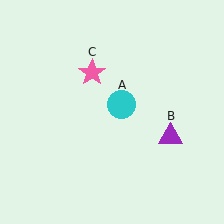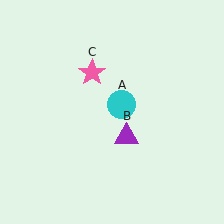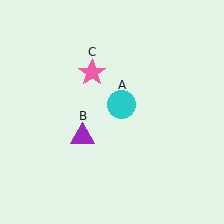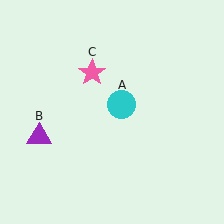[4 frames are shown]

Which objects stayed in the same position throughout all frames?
Cyan circle (object A) and pink star (object C) remained stationary.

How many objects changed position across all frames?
1 object changed position: purple triangle (object B).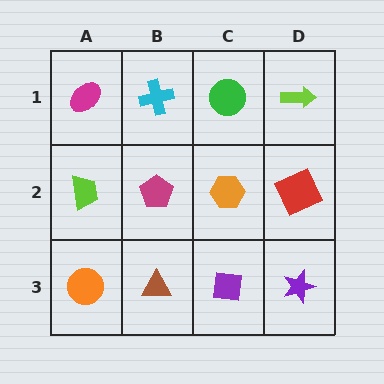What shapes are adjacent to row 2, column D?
A lime arrow (row 1, column D), a purple star (row 3, column D), an orange hexagon (row 2, column C).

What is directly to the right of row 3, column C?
A purple star.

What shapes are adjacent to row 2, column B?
A cyan cross (row 1, column B), a brown triangle (row 3, column B), a lime trapezoid (row 2, column A), an orange hexagon (row 2, column C).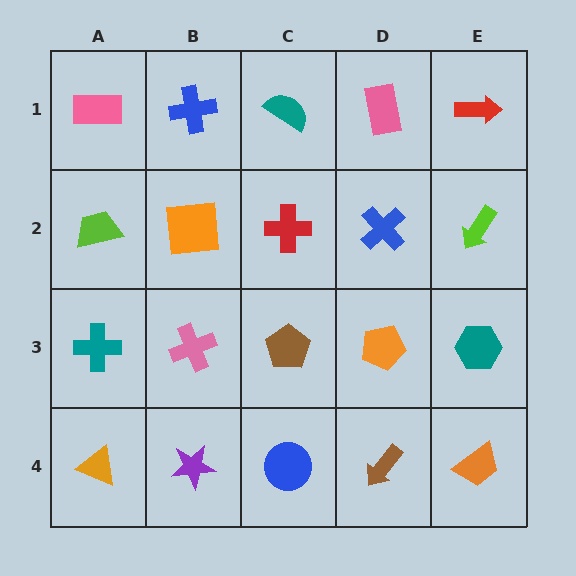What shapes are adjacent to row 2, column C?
A teal semicircle (row 1, column C), a brown pentagon (row 3, column C), an orange square (row 2, column B), a blue cross (row 2, column D).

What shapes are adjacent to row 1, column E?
A lime arrow (row 2, column E), a pink rectangle (row 1, column D).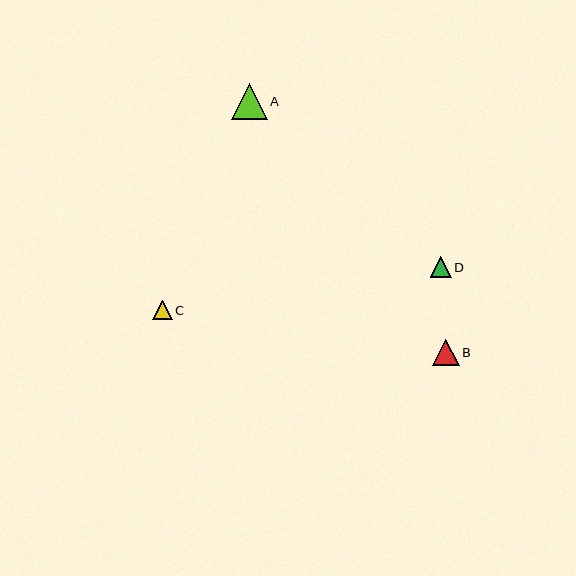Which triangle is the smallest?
Triangle C is the smallest with a size of approximately 19 pixels.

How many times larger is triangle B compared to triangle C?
Triangle B is approximately 1.4 times the size of triangle C.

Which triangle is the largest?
Triangle A is the largest with a size of approximately 36 pixels.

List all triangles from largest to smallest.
From largest to smallest: A, B, D, C.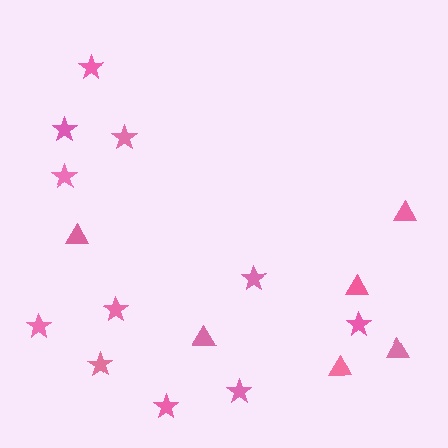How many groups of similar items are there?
There are 2 groups: one group of triangles (6) and one group of stars (11).